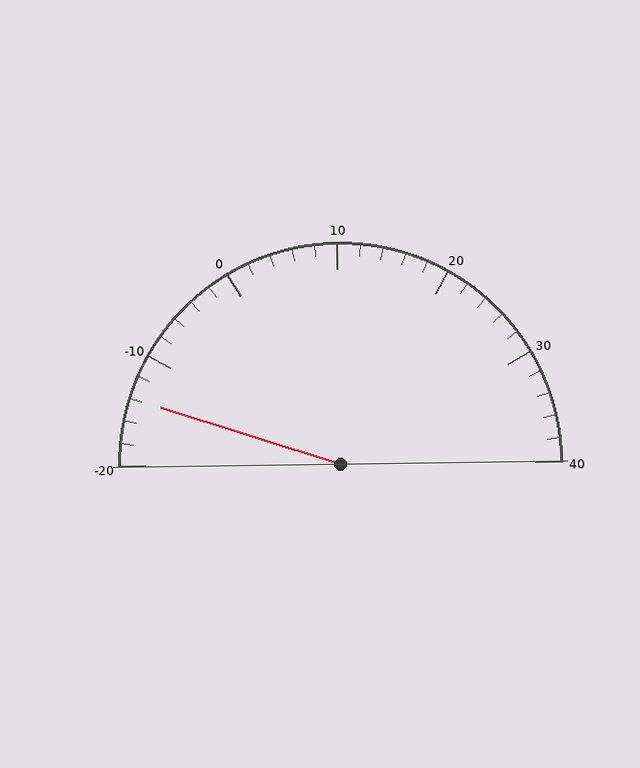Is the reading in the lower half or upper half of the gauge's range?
The reading is in the lower half of the range (-20 to 40).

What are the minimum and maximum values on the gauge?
The gauge ranges from -20 to 40.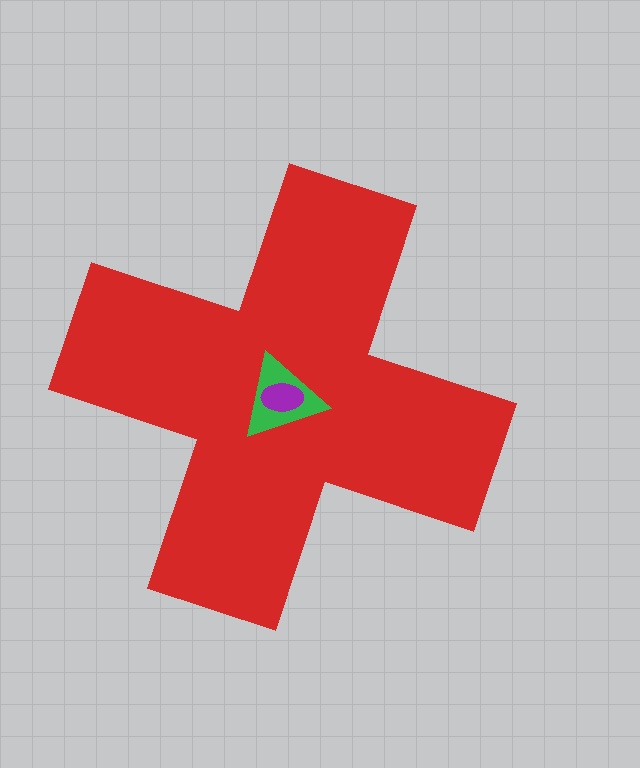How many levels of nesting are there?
3.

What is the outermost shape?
The red cross.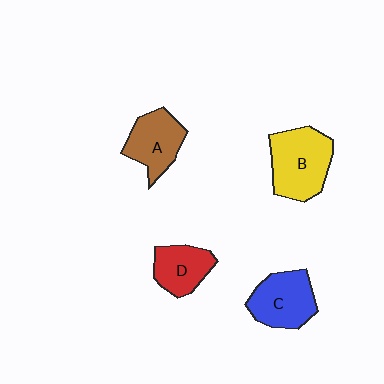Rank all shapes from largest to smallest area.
From largest to smallest: B (yellow), C (blue), A (brown), D (red).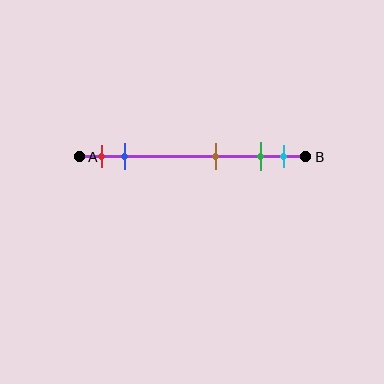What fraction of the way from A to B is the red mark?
The red mark is approximately 10% (0.1) of the way from A to B.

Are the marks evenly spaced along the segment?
No, the marks are not evenly spaced.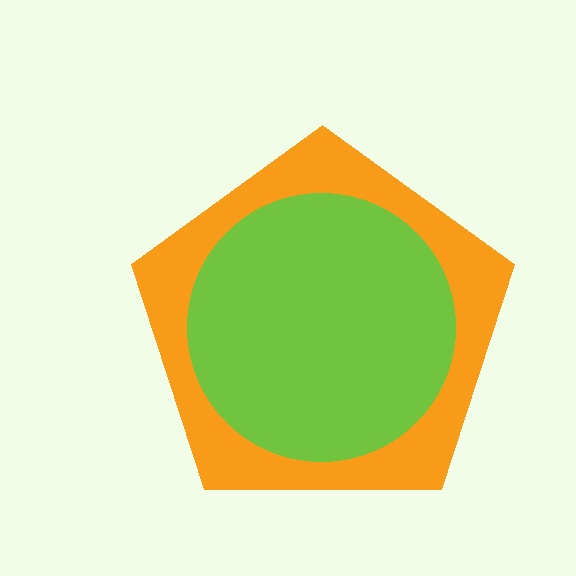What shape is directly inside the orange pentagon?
The lime circle.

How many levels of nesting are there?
2.